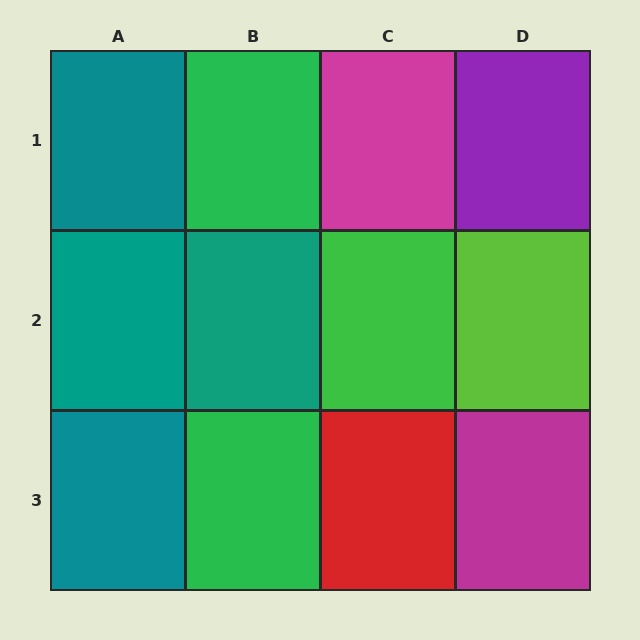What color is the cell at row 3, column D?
Magenta.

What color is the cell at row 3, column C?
Red.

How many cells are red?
1 cell is red.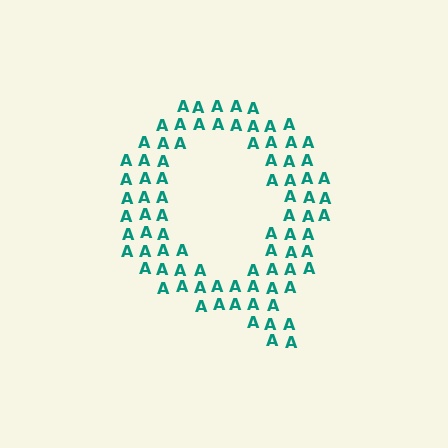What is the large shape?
The large shape is the letter Q.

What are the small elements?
The small elements are letter A's.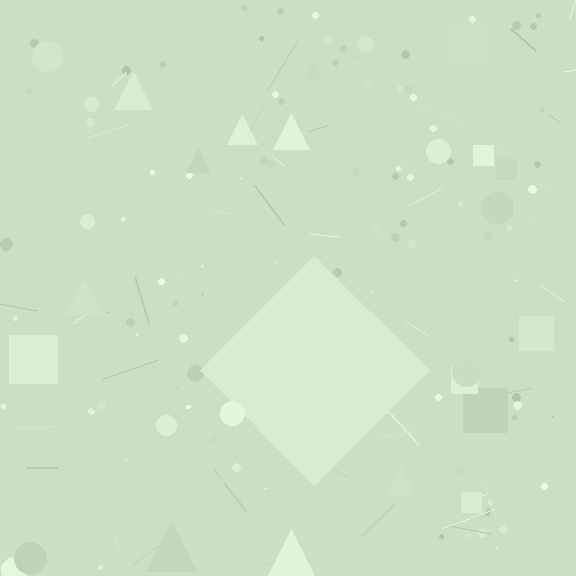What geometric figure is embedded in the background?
A diamond is embedded in the background.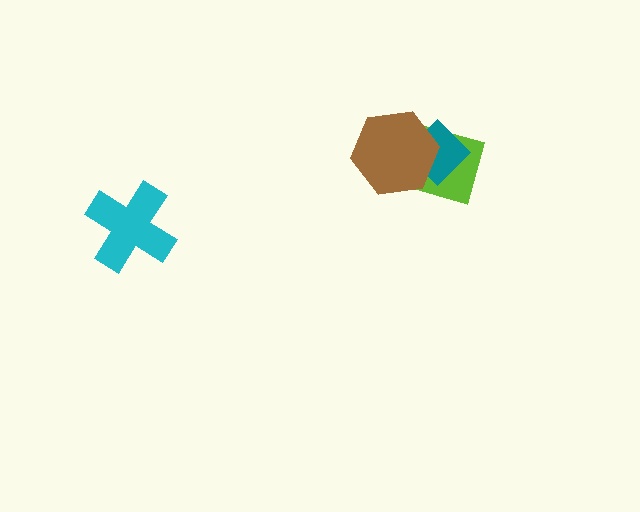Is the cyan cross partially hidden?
No, no other shape covers it.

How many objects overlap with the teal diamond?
2 objects overlap with the teal diamond.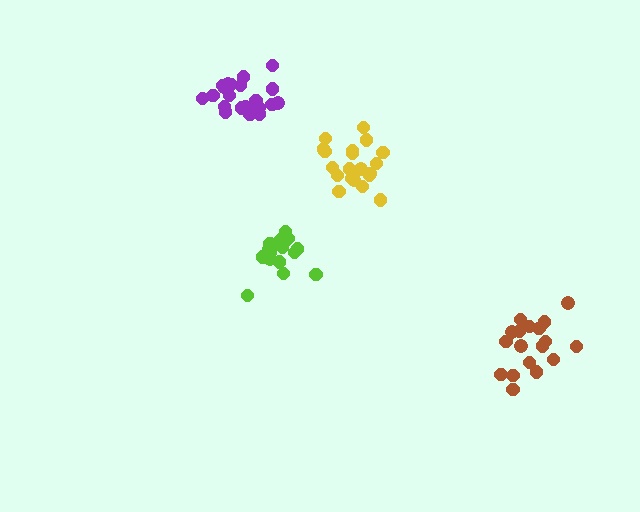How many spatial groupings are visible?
There are 4 spatial groupings.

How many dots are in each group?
Group 1: 17 dots, Group 2: 21 dots, Group 3: 20 dots, Group 4: 18 dots (76 total).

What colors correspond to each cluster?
The clusters are colored: lime, purple, yellow, brown.